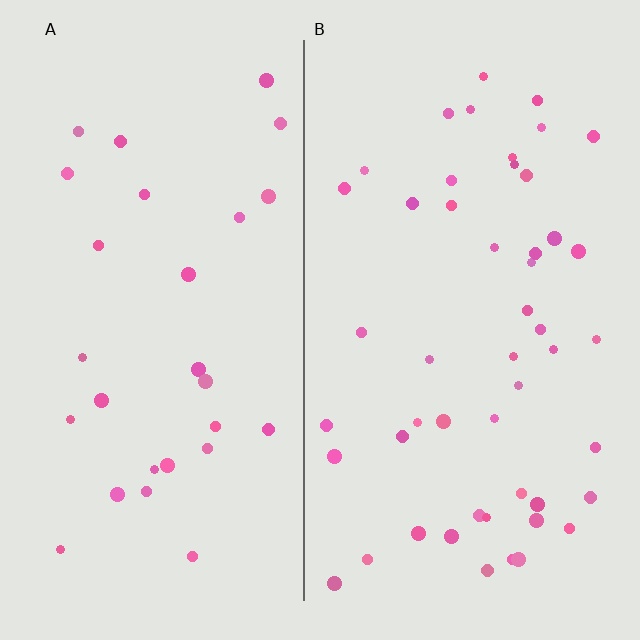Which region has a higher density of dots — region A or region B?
B (the right).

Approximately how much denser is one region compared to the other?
Approximately 1.8× — region B over region A.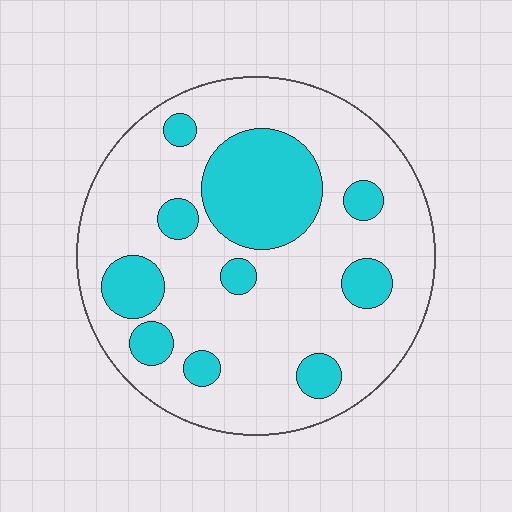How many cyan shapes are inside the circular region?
10.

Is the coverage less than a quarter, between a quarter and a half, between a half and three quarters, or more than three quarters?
Between a quarter and a half.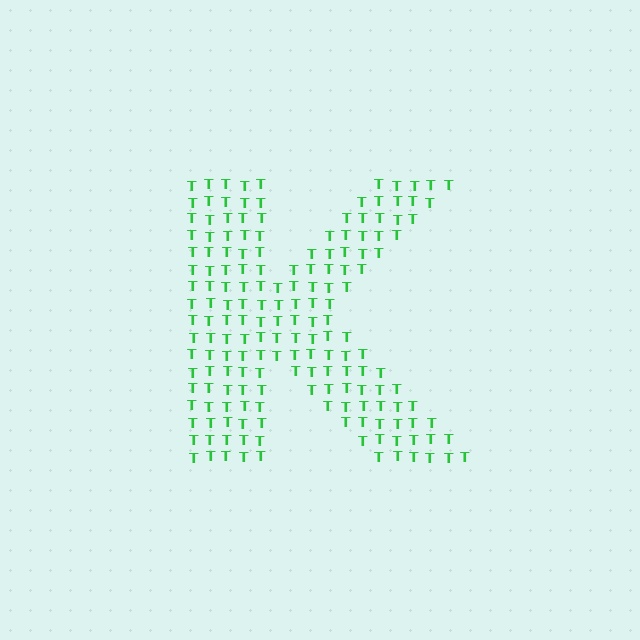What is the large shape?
The large shape is the letter K.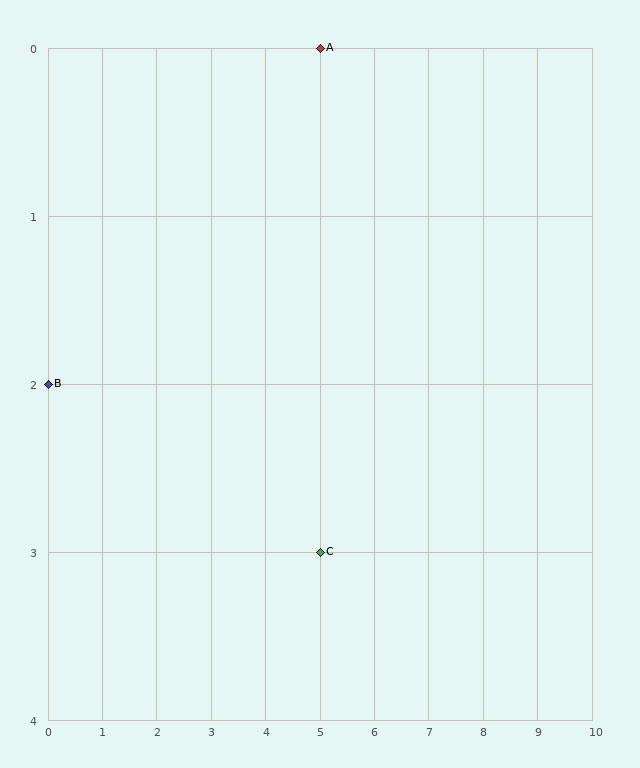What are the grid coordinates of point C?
Point C is at grid coordinates (5, 3).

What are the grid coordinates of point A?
Point A is at grid coordinates (5, 0).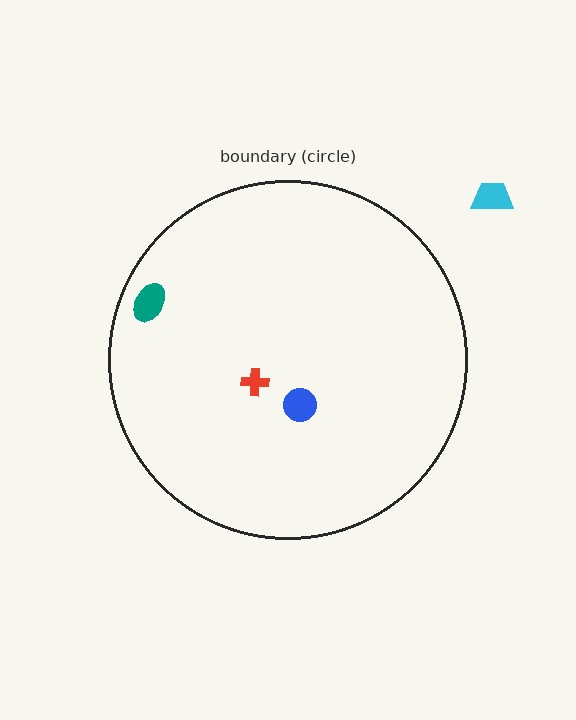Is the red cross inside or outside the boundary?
Inside.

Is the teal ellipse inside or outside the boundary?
Inside.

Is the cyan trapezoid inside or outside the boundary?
Outside.